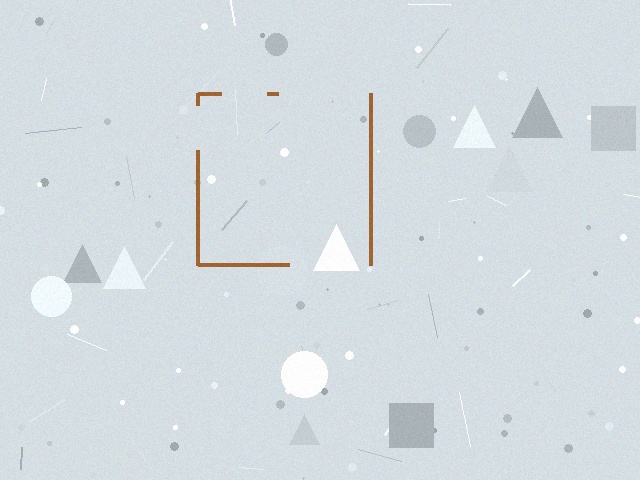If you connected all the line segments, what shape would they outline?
They would outline a square.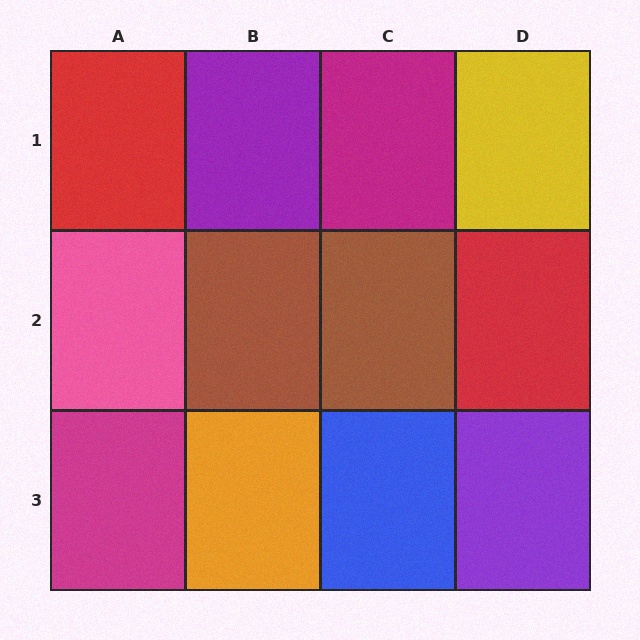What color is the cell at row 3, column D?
Purple.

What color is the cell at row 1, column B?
Purple.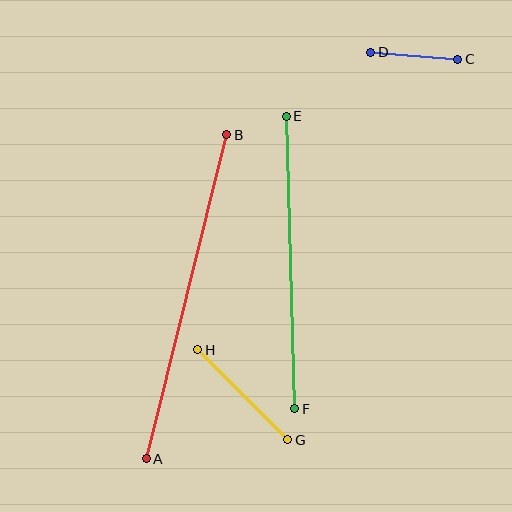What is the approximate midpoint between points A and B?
The midpoint is at approximately (187, 297) pixels.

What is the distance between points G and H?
The distance is approximately 127 pixels.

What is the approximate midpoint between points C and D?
The midpoint is at approximately (414, 56) pixels.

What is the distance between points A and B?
The distance is approximately 334 pixels.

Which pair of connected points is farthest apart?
Points A and B are farthest apart.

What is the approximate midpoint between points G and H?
The midpoint is at approximately (243, 395) pixels.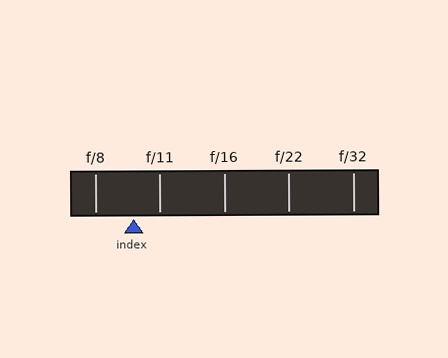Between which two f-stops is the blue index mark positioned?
The index mark is between f/8 and f/11.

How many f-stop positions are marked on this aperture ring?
There are 5 f-stop positions marked.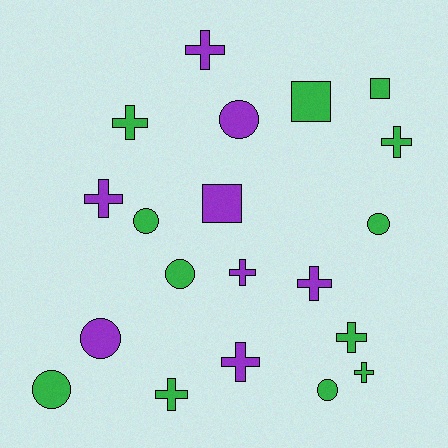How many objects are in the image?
There are 20 objects.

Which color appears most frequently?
Green, with 12 objects.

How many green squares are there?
There are 2 green squares.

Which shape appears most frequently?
Cross, with 10 objects.